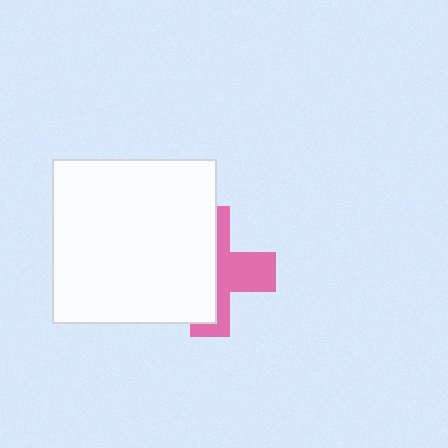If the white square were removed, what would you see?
You would see the complete pink cross.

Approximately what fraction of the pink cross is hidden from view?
Roughly 57% of the pink cross is hidden behind the white square.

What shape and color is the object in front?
The object in front is a white square.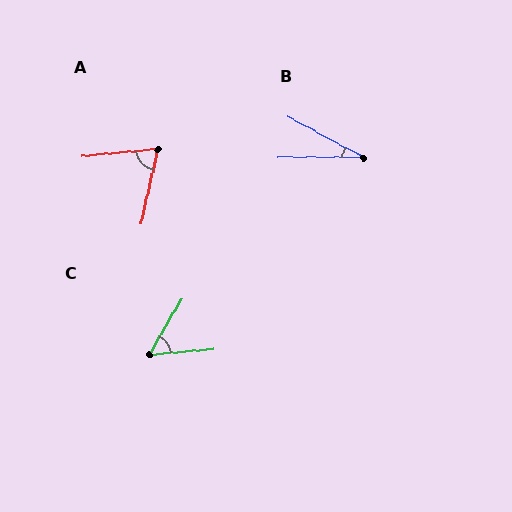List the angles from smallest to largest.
B (28°), C (55°), A (72°).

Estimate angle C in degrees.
Approximately 55 degrees.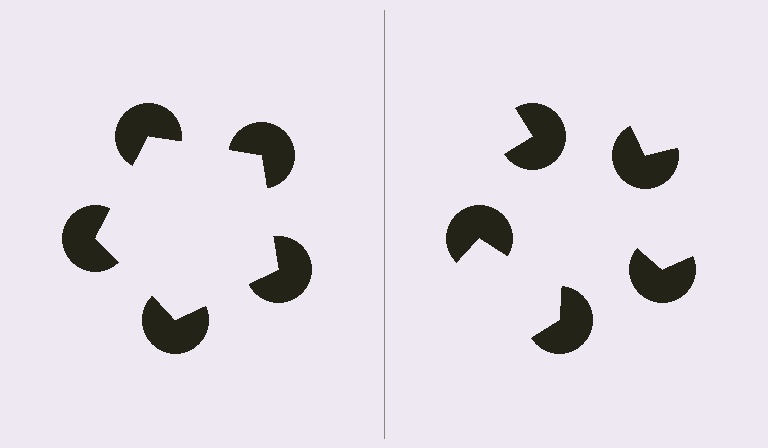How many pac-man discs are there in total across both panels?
10 — 5 on each side.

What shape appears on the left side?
An illusory pentagon.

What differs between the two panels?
The pac-man discs are positioned identically on both sides; only the wedge orientations differ. On the left they align to a pentagon; on the right they are misaligned.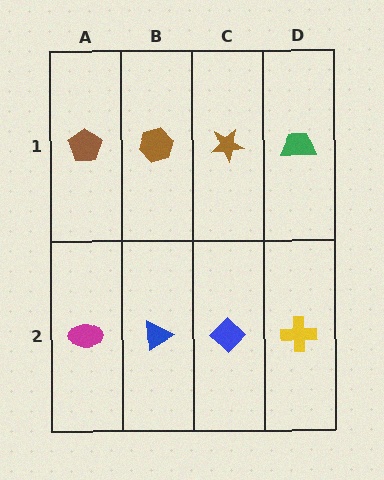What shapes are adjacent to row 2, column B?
A brown hexagon (row 1, column B), a magenta ellipse (row 2, column A), a blue diamond (row 2, column C).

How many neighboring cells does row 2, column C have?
3.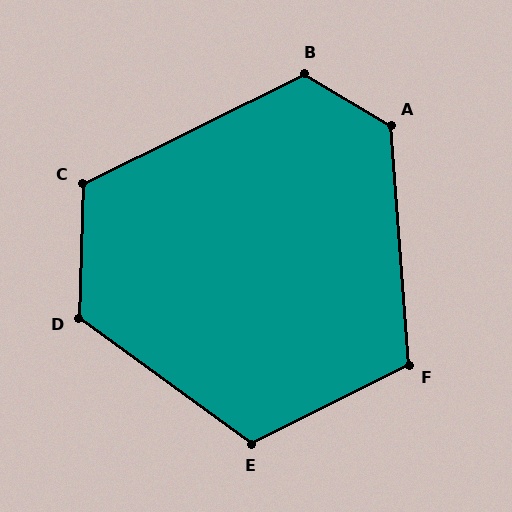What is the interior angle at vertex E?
Approximately 117 degrees (obtuse).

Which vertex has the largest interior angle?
A, at approximately 125 degrees.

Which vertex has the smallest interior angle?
F, at approximately 112 degrees.